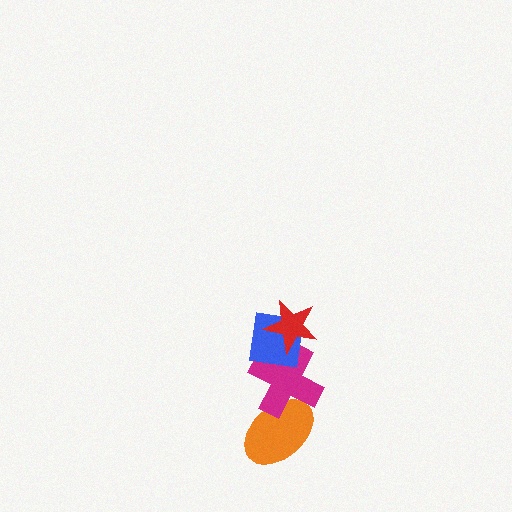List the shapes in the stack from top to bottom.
From top to bottom: the red star, the blue square, the magenta cross, the orange ellipse.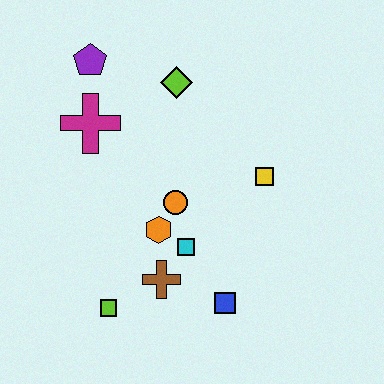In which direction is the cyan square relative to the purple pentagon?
The cyan square is below the purple pentagon.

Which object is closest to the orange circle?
The orange hexagon is closest to the orange circle.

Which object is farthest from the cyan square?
The purple pentagon is farthest from the cyan square.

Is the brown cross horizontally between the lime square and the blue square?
Yes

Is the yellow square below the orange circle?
No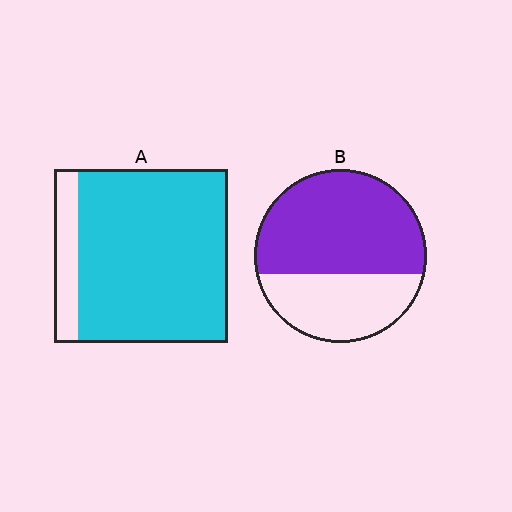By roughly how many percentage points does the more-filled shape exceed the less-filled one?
By roughly 25 percentage points (A over B).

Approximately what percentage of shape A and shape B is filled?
A is approximately 85% and B is approximately 65%.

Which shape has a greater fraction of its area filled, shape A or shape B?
Shape A.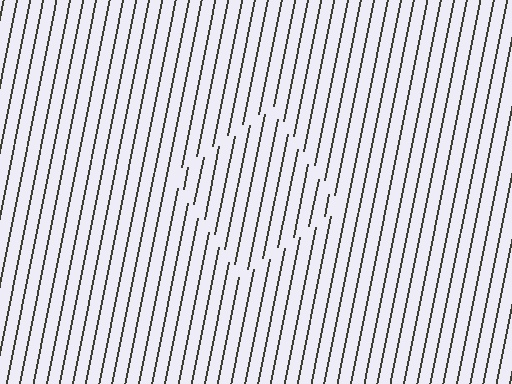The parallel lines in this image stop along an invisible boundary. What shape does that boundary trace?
An illusory square. The interior of the shape contains the same grating, shifted by half a period — the contour is defined by the phase discontinuity where line-ends from the inner and outer gratings abut.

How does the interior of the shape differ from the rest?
The interior of the shape contains the same grating, shifted by half a period — the contour is defined by the phase discontinuity where line-ends from the inner and outer gratings abut.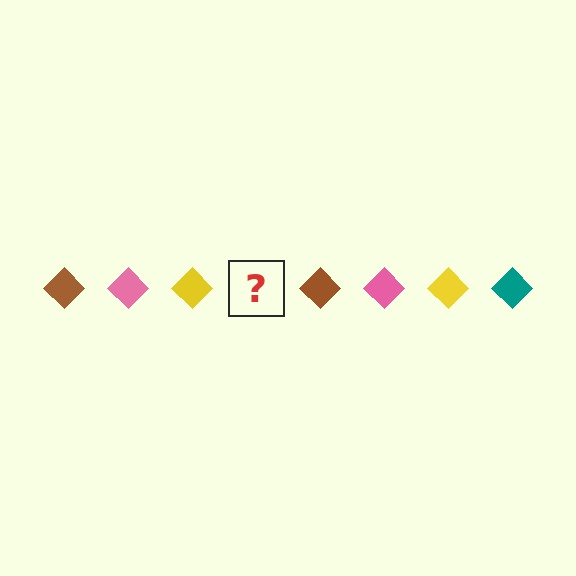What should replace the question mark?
The question mark should be replaced with a teal diamond.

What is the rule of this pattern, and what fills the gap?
The rule is that the pattern cycles through brown, pink, yellow, teal diamonds. The gap should be filled with a teal diamond.